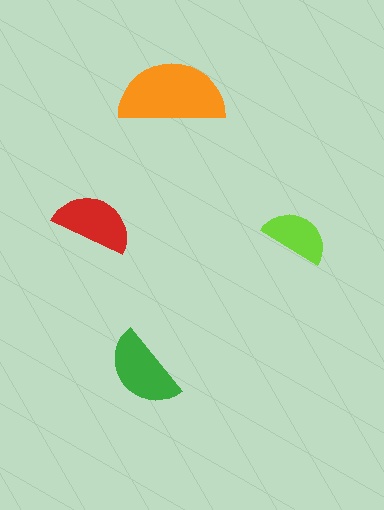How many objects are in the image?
There are 4 objects in the image.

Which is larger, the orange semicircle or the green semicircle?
The orange one.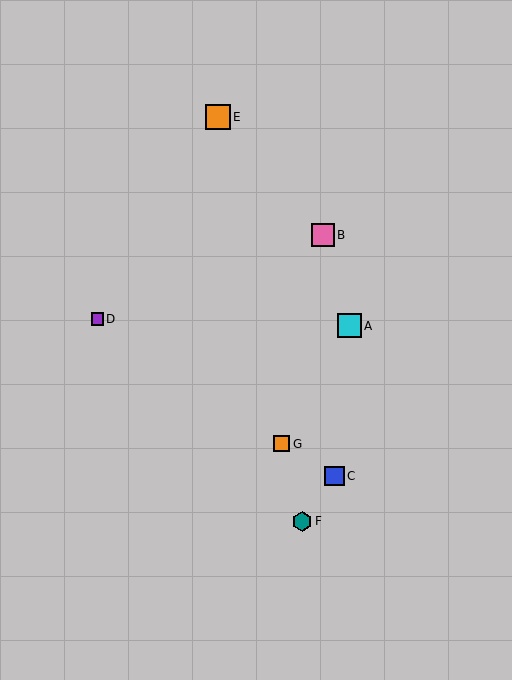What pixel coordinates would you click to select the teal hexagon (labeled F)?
Click at (302, 521) to select the teal hexagon F.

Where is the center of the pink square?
The center of the pink square is at (323, 235).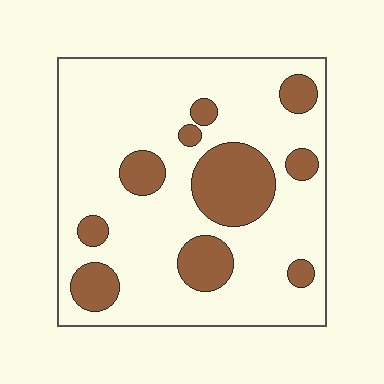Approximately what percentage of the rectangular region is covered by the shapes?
Approximately 25%.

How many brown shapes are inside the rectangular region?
10.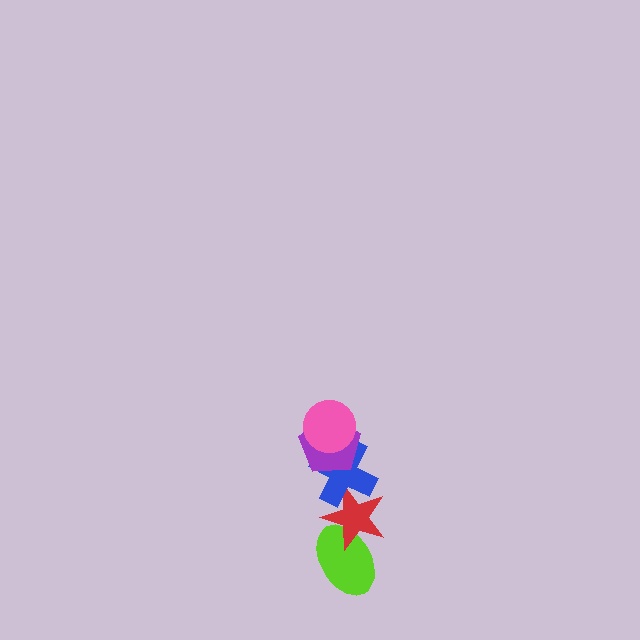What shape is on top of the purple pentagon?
The pink circle is on top of the purple pentagon.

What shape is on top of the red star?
The blue cross is on top of the red star.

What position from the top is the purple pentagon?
The purple pentagon is 2nd from the top.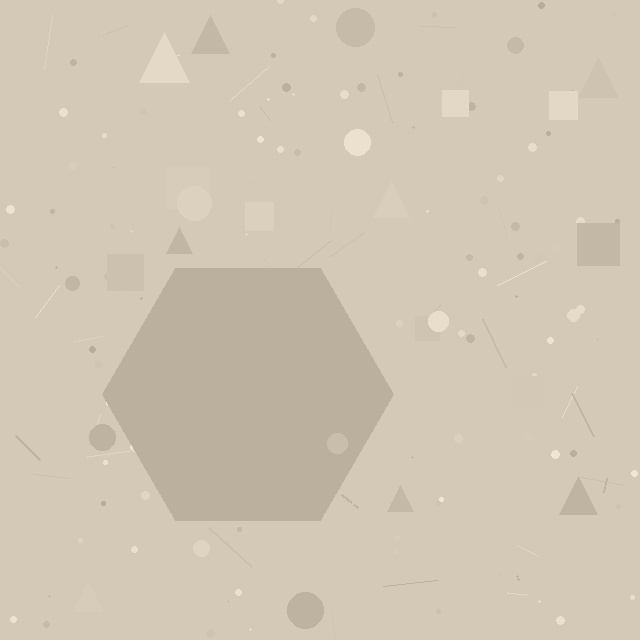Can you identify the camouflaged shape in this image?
The camouflaged shape is a hexagon.